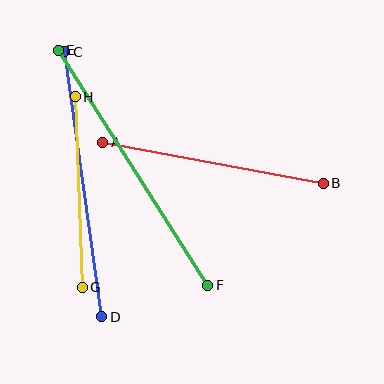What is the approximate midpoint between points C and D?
The midpoint is at approximately (83, 184) pixels.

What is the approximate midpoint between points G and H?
The midpoint is at approximately (79, 192) pixels.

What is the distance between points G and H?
The distance is approximately 190 pixels.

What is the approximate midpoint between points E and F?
The midpoint is at approximately (133, 168) pixels.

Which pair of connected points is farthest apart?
Points E and F are farthest apart.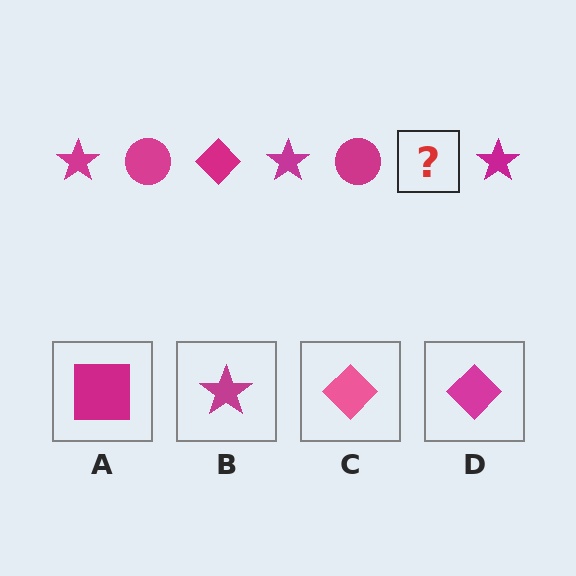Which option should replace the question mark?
Option D.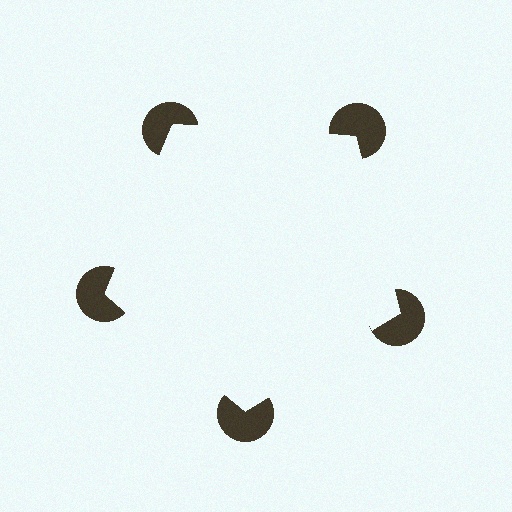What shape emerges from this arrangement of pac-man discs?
An illusory pentagon — its edges are inferred from the aligned wedge cuts in the pac-man discs, not physically drawn.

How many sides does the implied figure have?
5 sides.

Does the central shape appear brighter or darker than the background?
It typically appears slightly brighter than the background, even though no actual brightness change is drawn.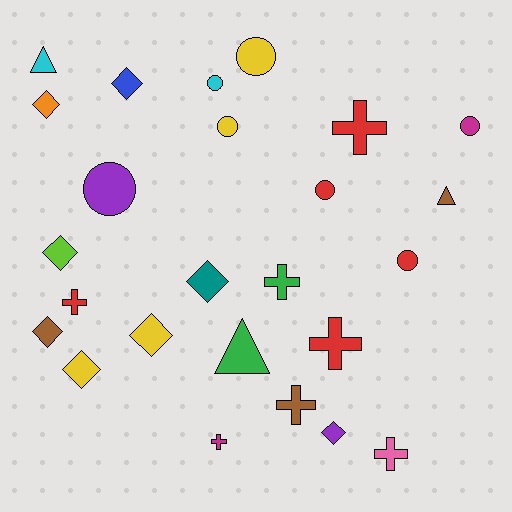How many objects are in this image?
There are 25 objects.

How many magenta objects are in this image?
There are 2 magenta objects.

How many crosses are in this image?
There are 7 crosses.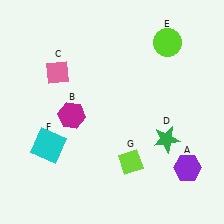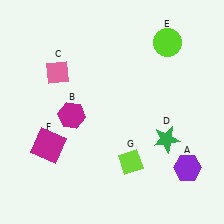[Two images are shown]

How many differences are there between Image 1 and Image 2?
There is 1 difference between the two images.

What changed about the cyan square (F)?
In Image 1, F is cyan. In Image 2, it changed to magenta.